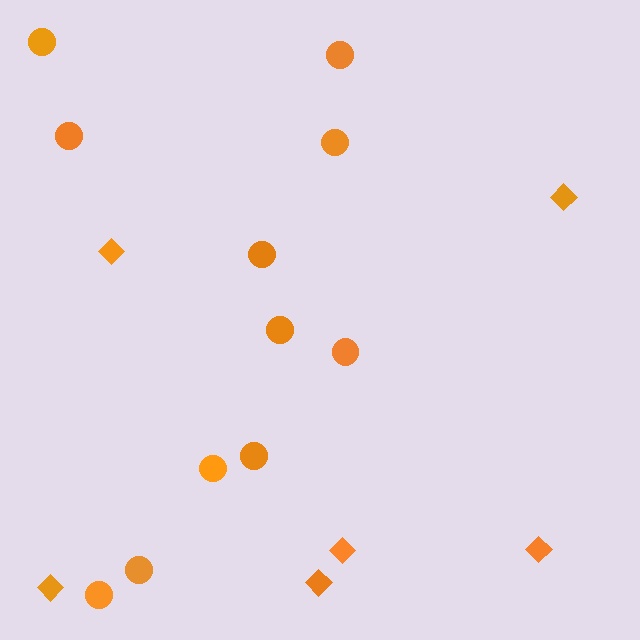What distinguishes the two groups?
There are 2 groups: one group of diamonds (6) and one group of circles (11).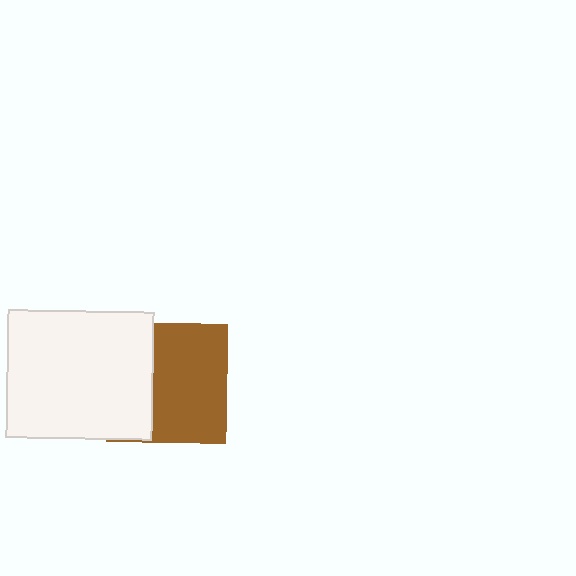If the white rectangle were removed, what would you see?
You would see the complete brown square.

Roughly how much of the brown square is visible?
About half of it is visible (roughly 62%).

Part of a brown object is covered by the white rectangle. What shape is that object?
It is a square.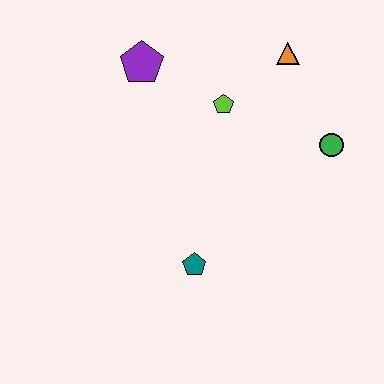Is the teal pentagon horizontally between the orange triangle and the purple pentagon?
Yes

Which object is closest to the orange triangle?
The lime pentagon is closest to the orange triangle.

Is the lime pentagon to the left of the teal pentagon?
No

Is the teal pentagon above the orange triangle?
No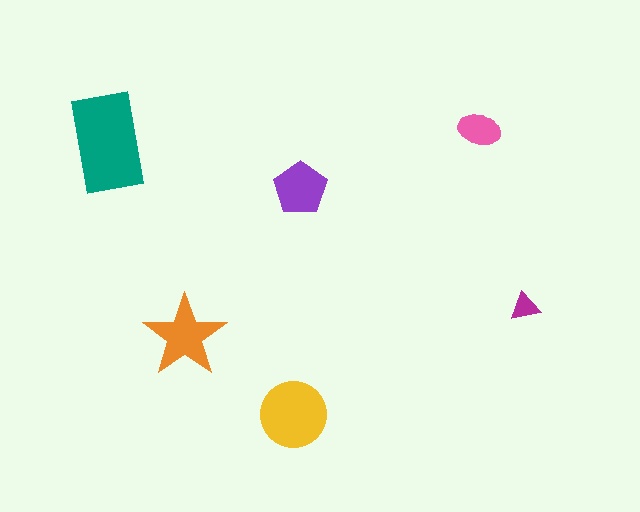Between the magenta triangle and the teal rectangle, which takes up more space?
The teal rectangle.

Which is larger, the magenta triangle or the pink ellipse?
The pink ellipse.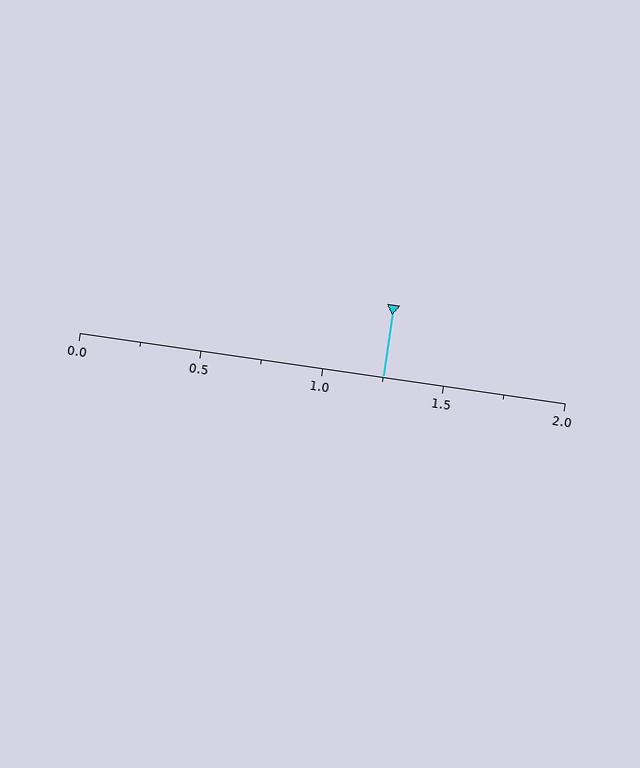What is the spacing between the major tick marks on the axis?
The major ticks are spaced 0.5 apart.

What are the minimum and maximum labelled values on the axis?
The axis runs from 0.0 to 2.0.